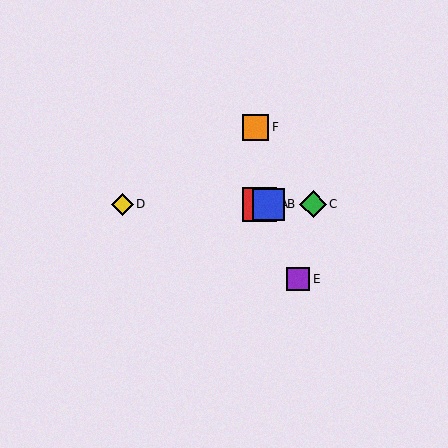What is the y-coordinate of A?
Object A is at y≈204.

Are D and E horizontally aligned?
No, D is at y≈204 and E is at y≈279.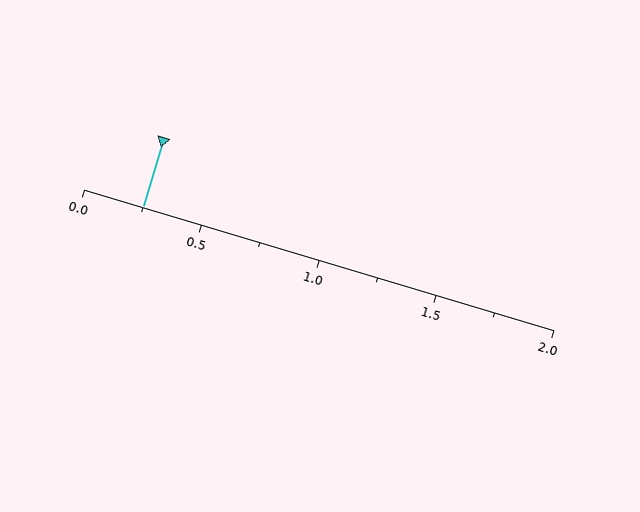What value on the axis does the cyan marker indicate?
The marker indicates approximately 0.25.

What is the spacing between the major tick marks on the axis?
The major ticks are spaced 0.5 apart.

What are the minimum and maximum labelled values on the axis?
The axis runs from 0.0 to 2.0.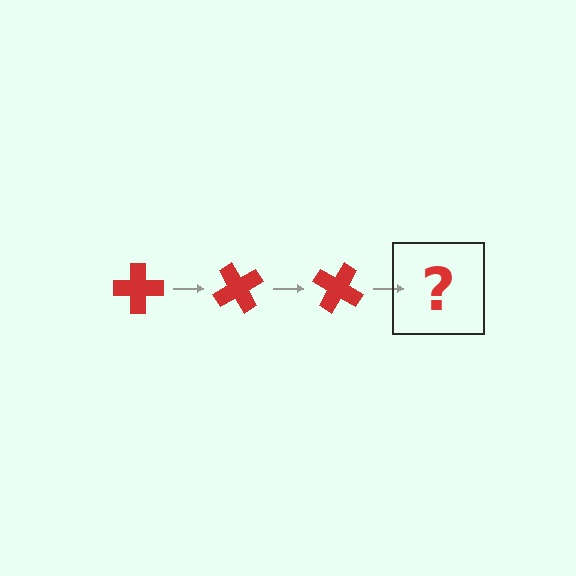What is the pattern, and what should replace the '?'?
The pattern is that the cross rotates 60 degrees each step. The '?' should be a red cross rotated 180 degrees.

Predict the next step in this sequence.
The next step is a red cross rotated 180 degrees.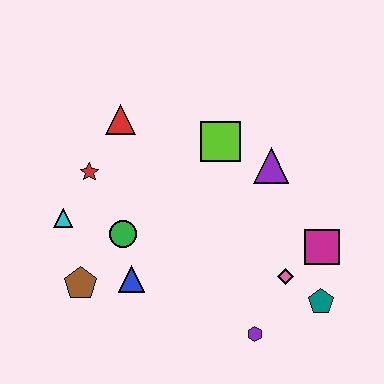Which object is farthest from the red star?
The teal pentagon is farthest from the red star.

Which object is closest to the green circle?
The blue triangle is closest to the green circle.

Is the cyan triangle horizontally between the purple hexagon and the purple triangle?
No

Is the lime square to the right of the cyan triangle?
Yes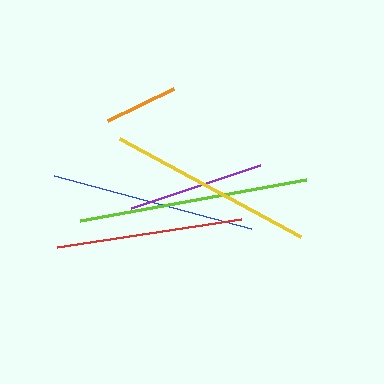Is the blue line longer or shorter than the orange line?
The blue line is longer than the orange line.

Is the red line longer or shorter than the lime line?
The lime line is longer than the red line.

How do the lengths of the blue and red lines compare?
The blue and red lines are approximately the same length.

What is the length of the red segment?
The red segment is approximately 187 pixels long.